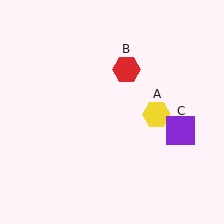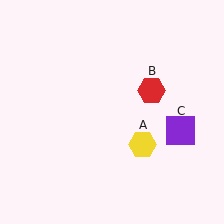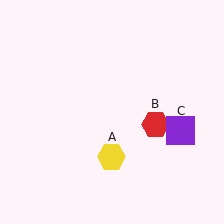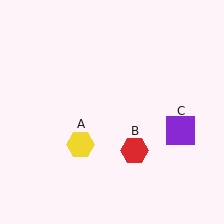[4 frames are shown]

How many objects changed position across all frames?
2 objects changed position: yellow hexagon (object A), red hexagon (object B).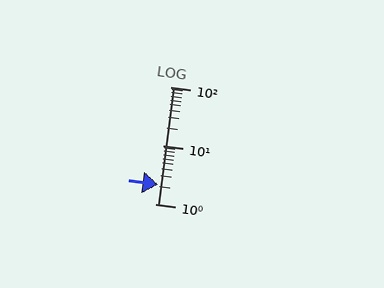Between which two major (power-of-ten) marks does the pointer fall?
The pointer is between 1 and 10.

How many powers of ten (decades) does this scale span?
The scale spans 2 decades, from 1 to 100.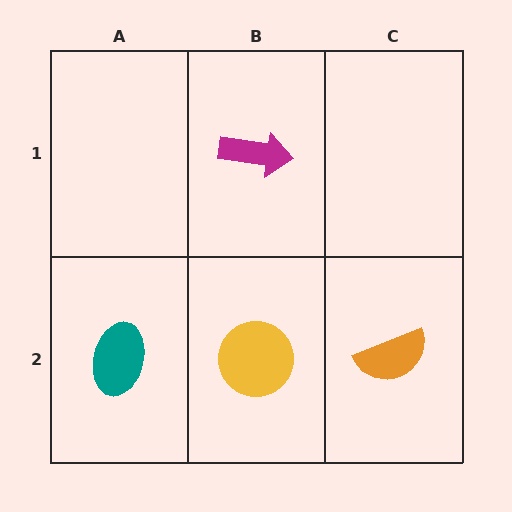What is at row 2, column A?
A teal ellipse.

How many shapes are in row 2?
3 shapes.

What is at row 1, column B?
A magenta arrow.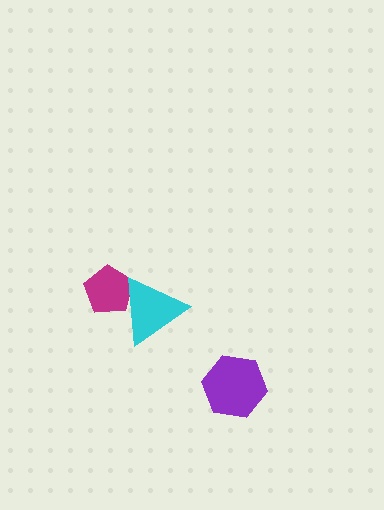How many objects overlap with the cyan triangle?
1 object overlaps with the cyan triangle.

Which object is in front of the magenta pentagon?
The cyan triangle is in front of the magenta pentagon.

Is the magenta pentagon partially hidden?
Yes, it is partially covered by another shape.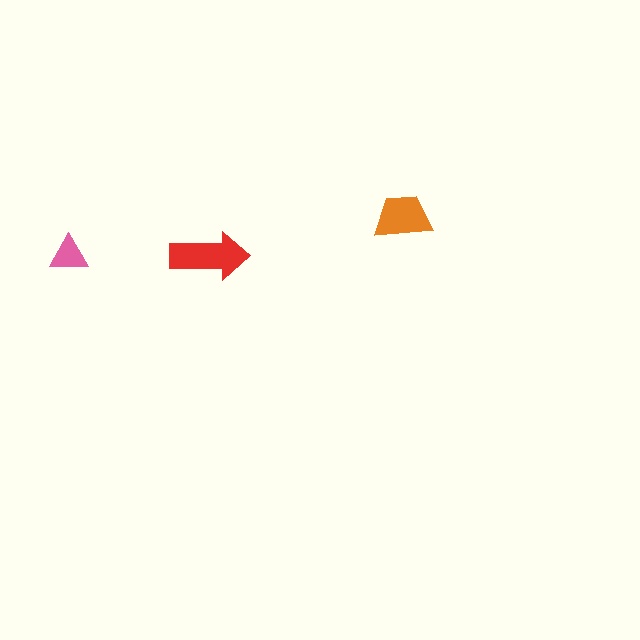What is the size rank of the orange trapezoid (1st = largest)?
2nd.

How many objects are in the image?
There are 3 objects in the image.